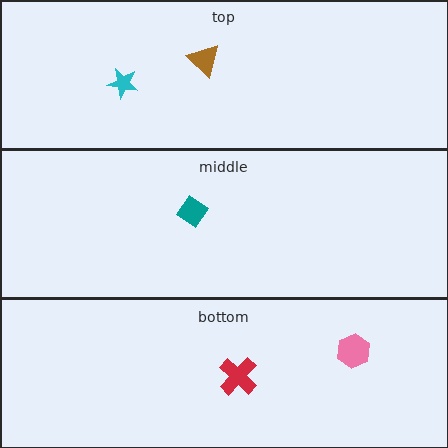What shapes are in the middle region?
The teal diamond.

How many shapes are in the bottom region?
2.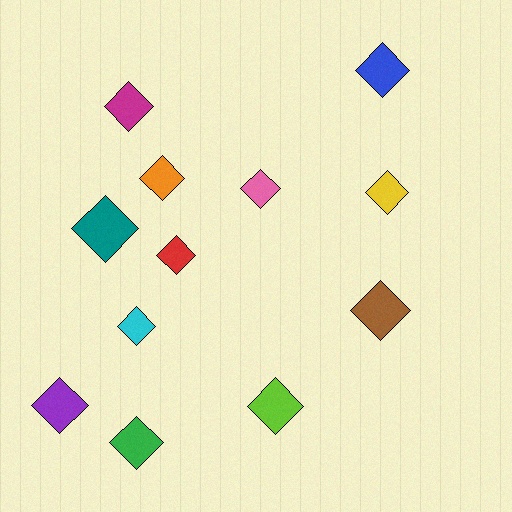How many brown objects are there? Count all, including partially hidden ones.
There is 1 brown object.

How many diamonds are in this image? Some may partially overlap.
There are 12 diamonds.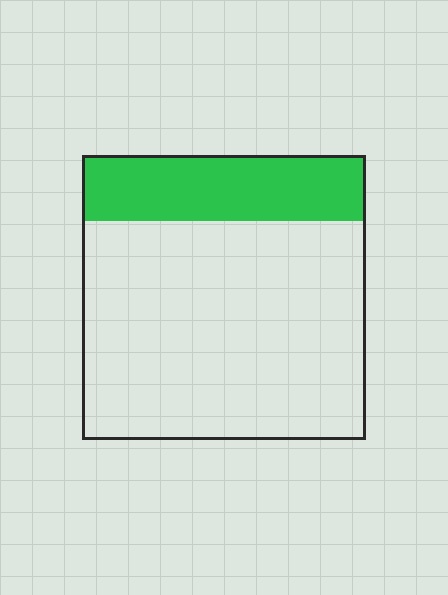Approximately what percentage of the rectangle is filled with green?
Approximately 25%.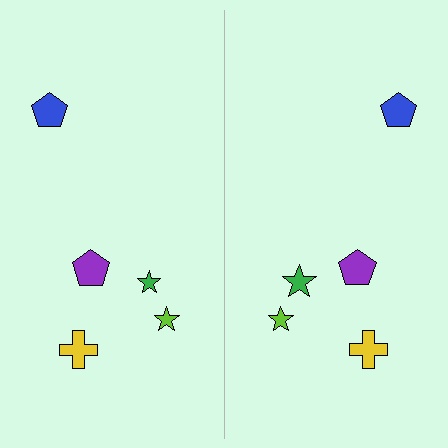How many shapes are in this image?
There are 10 shapes in this image.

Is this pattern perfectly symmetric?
No, the pattern is not perfectly symmetric. The green star on the right side has a different size than its mirror counterpart.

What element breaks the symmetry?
The green star on the right side has a different size than its mirror counterpart.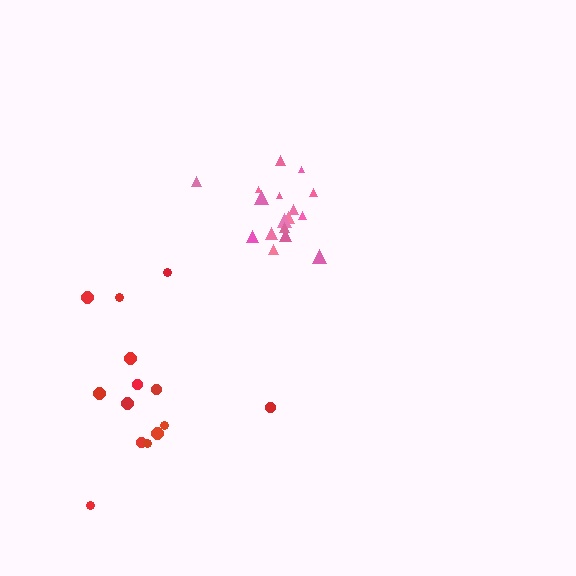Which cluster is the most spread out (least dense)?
Red.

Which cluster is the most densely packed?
Pink.